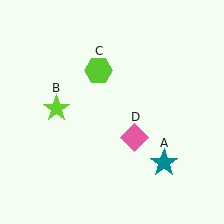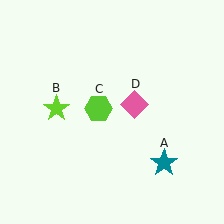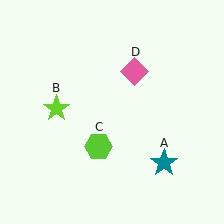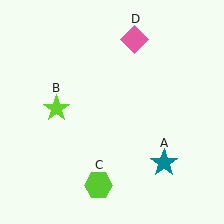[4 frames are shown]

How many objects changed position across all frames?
2 objects changed position: lime hexagon (object C), pink diamond (object D).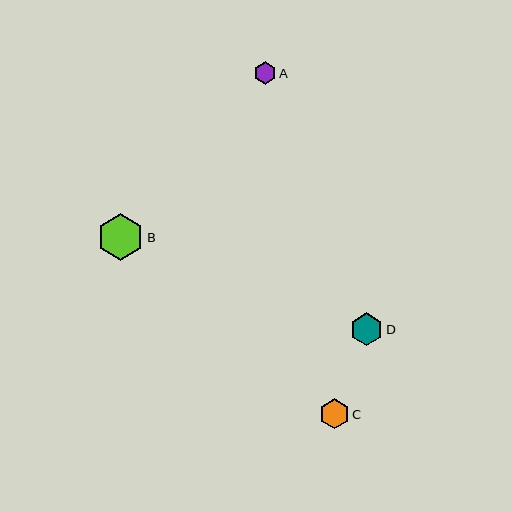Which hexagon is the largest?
Hexagon B is the largest with a size of approximately 47 pixels.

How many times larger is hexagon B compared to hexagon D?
Hexagon B is approximately 1.4 times the size of hexagon D.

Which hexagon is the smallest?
Hexagon A is the smallest with a size of approximately 22 pixels.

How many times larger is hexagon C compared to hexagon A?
Hexagon C is approximately 1.3 times the size of hexagon A.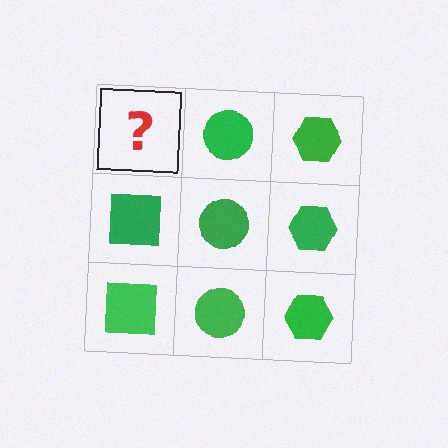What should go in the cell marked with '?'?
The missing cell should contain a green square.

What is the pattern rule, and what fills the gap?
The rule is that each column has a consistent shape. The gap should be filled with a green square.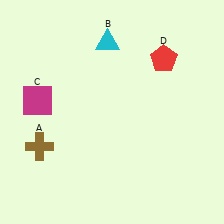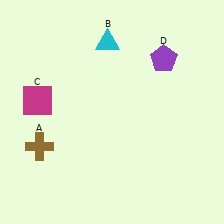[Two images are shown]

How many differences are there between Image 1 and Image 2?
There is 1 difference between the two images.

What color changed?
The pentagon (D) changed from red in Image 1 to purple in Image 2.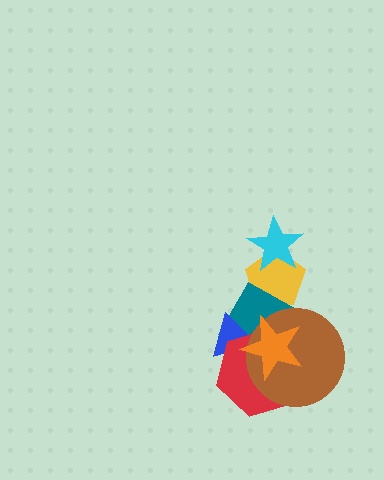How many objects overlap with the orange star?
4 objects overlap with the orange star.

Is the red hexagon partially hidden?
Yes, it is partially covered by another shape.